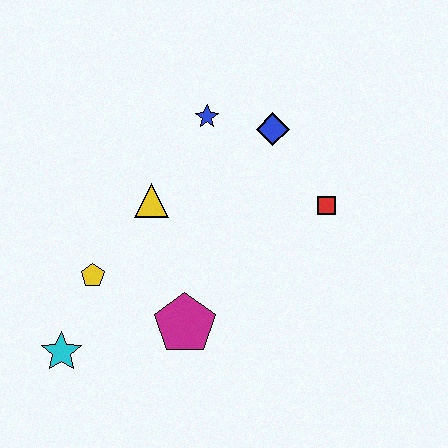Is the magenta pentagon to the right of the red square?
No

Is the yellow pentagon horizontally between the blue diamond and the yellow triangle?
No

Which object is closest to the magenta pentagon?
The yellow pentagon is closest to the magenta pentagon.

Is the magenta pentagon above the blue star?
No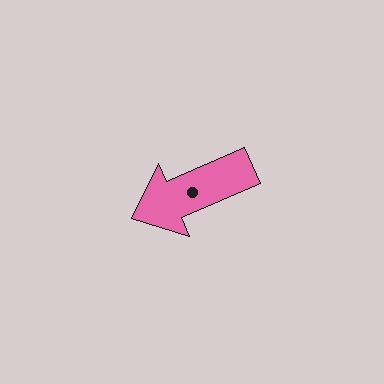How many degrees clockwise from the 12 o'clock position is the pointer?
Approximately 246 degrees.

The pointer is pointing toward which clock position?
Roughly 8 o'clock.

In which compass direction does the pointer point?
Southwest.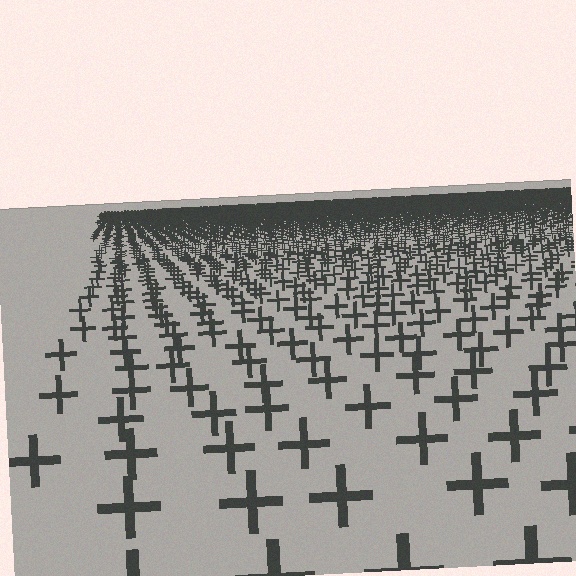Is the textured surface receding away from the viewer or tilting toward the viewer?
The surface is receding away from the viewer. Texture elements get smaller and denser toward the top.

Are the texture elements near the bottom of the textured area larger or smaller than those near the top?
Larger. Near the bottom, elements are closer to the viewer and appear at a bigger on-screen size.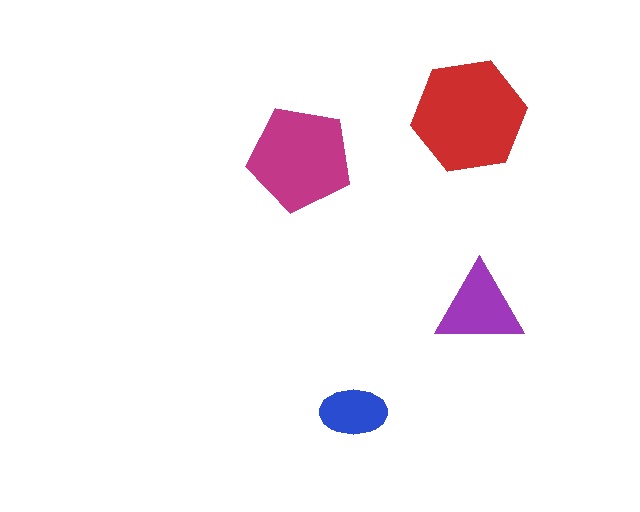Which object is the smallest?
The blue ellipse.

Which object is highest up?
The red hexagon is topmost.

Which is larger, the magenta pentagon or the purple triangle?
The magenta pentagon.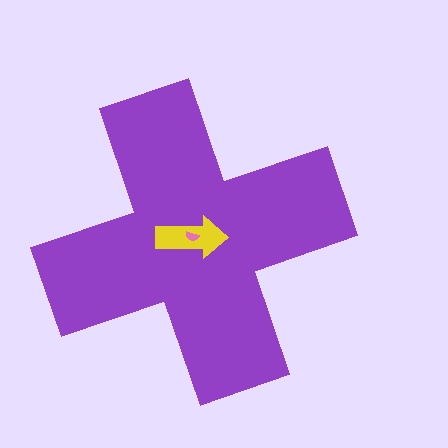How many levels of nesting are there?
3.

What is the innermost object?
The pink semicircle.